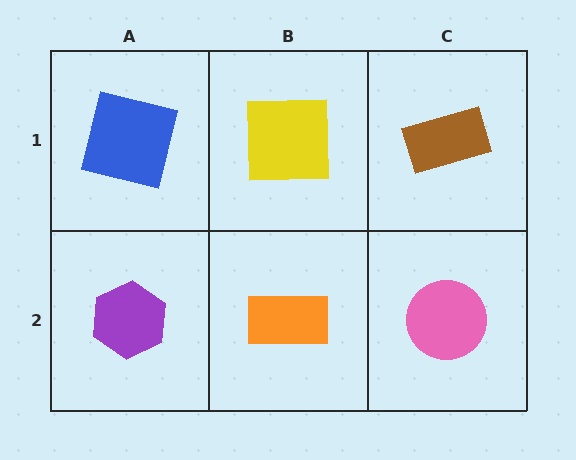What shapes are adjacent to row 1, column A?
A purple hexagon (row 2, column A), a yellow square (row 1, column B).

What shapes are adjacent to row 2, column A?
A blue square (row 1, column A), an orange rectangle (row 2, column B).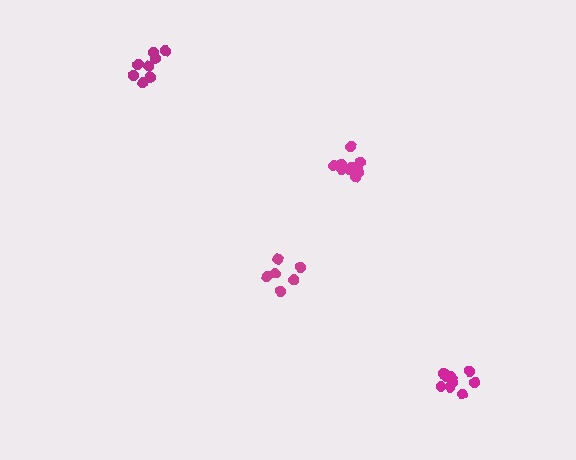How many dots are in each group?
Group 1: 6 dots, Group 2: 12 dots, Group 3: 8 dots, Group 4: 11 dots (37 total).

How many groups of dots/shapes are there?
There are 4 groups.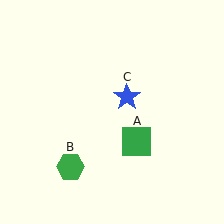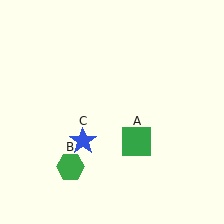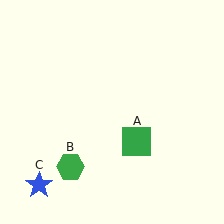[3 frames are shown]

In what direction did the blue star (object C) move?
The blue star (object C) moved down and to the left.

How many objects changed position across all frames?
1 object changed position: blue star (object C).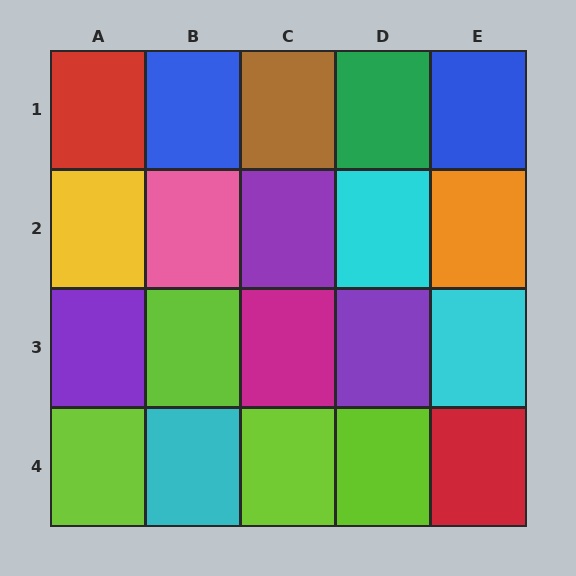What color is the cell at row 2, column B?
Pink.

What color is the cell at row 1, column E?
Blue.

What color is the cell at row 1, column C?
Brown.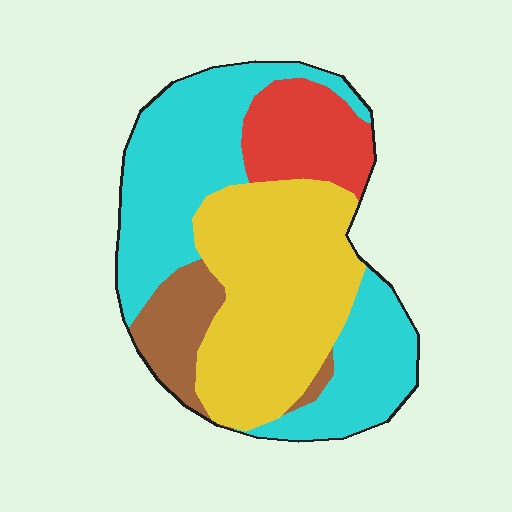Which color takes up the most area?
Cyan, at roughly 40%.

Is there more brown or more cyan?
Cyan.